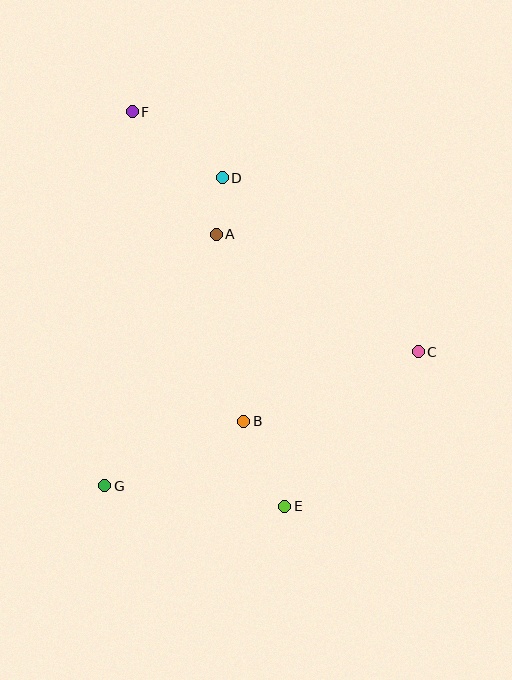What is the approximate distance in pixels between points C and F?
The distance between C and F is approximately 373 pixels.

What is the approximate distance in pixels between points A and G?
The distance between A and G is approximately 275 pixels.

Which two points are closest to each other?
Points A and D are closest to each other.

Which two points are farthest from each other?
Points E and F are farthest from each other.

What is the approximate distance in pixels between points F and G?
The distance between F and G is approximately 375 pixels.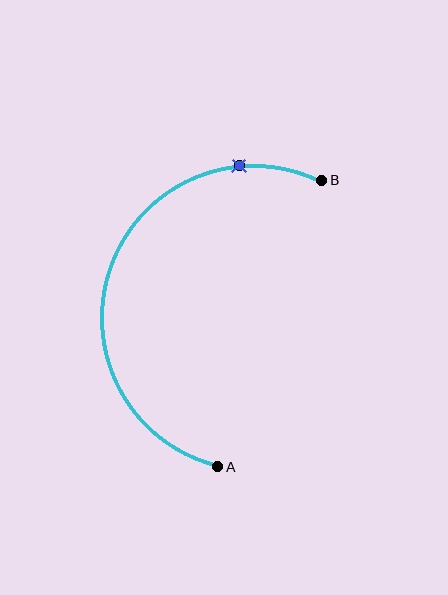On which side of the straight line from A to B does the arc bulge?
The arc bulges to the left of the straight line connecting A and B.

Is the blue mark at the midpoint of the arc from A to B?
No. The blue mark lies on the arc but is closer to endpoint B. The arc midpoint would be at the point on the curve equidistant along the arc from both A and B.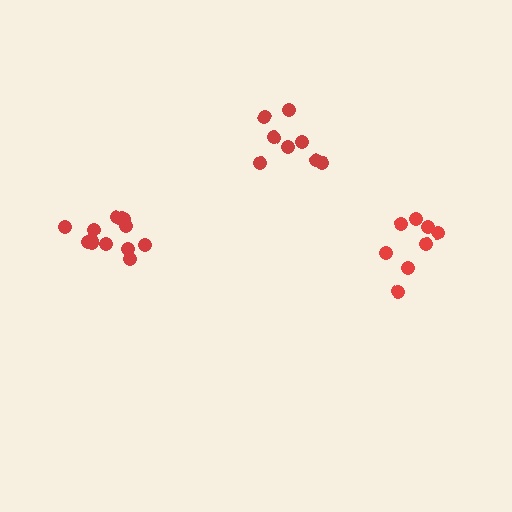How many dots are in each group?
Group 1: 8 dots, Group 2: 8 dots, Group 3: 13 dots (29 total).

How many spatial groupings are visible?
There are 3 spatial groupings.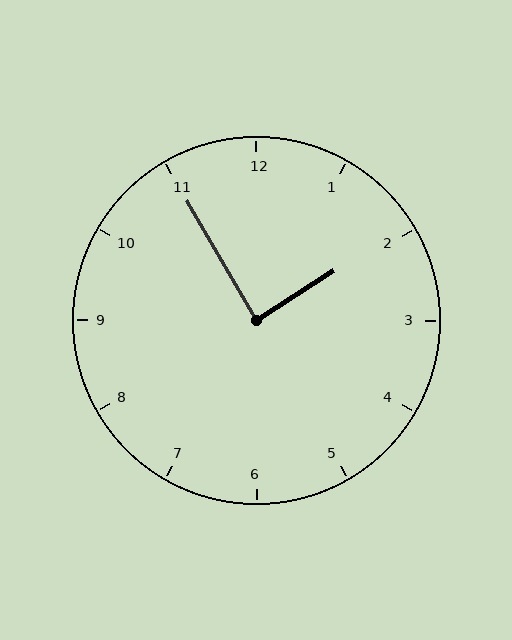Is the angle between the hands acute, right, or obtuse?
It is right.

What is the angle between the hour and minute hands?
Approximately 88 degrees.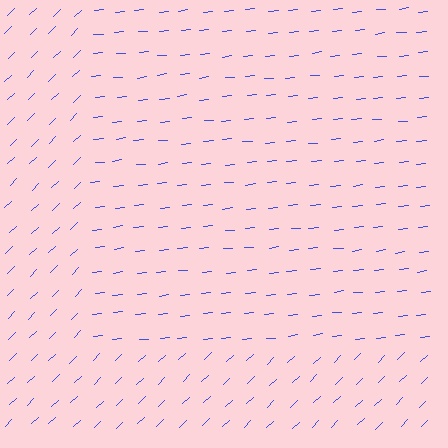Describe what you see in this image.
The image is filled with small blue line segments. A rectangle region in the image has lines oriented differently from the surrounding lines, creating a visible texture boundary.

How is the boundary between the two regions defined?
The boundary is defined purely by a change in line orientation (approximately 38 degrees difference). All lines are the same color and thickness.